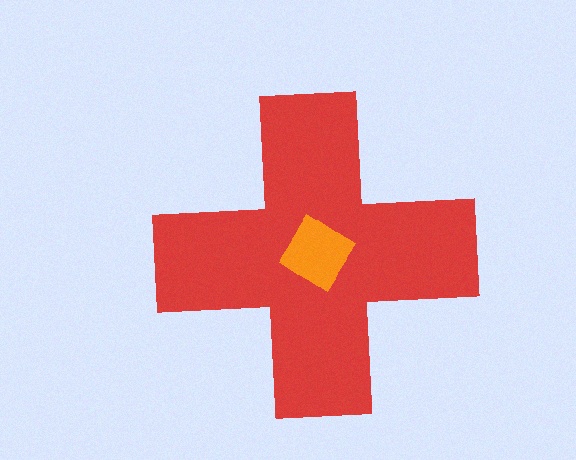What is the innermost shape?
The orange diamond.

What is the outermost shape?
The red cross.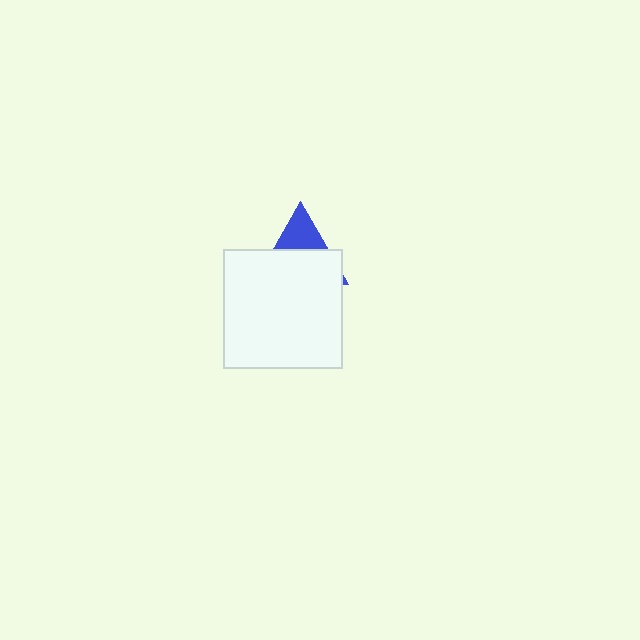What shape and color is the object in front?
The object in front is a white square.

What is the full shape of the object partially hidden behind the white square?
The partially hidden object is a blue triangle.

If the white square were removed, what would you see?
You would see the complete blue triangle.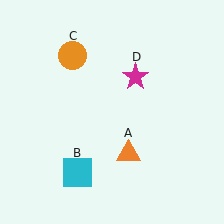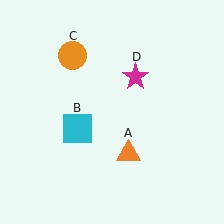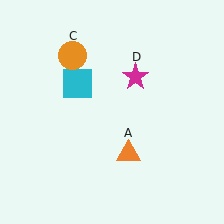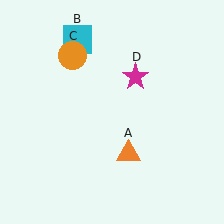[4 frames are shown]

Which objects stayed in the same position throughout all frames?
Orange triangle (object A) and orange circle (object C) and magenta star (object D) remained stationary.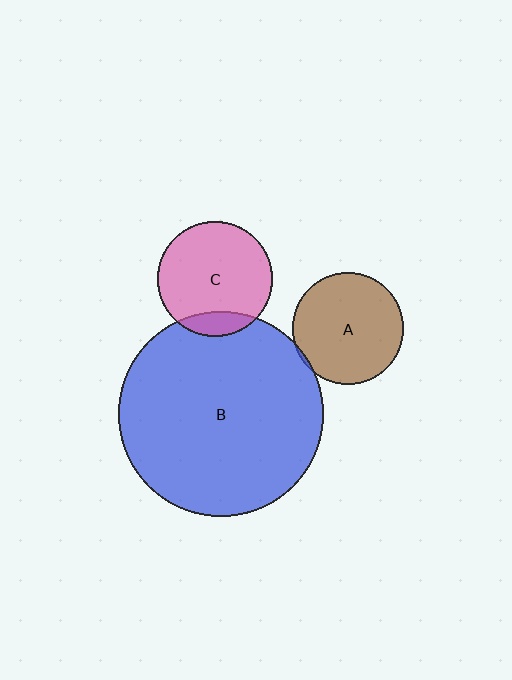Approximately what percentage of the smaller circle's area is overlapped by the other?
Approximately 5%.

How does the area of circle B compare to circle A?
Approximately 3.4 times.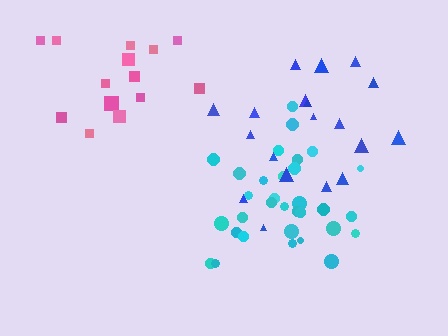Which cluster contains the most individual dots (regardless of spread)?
Cyan (32).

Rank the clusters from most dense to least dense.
cyan, blue, pink.